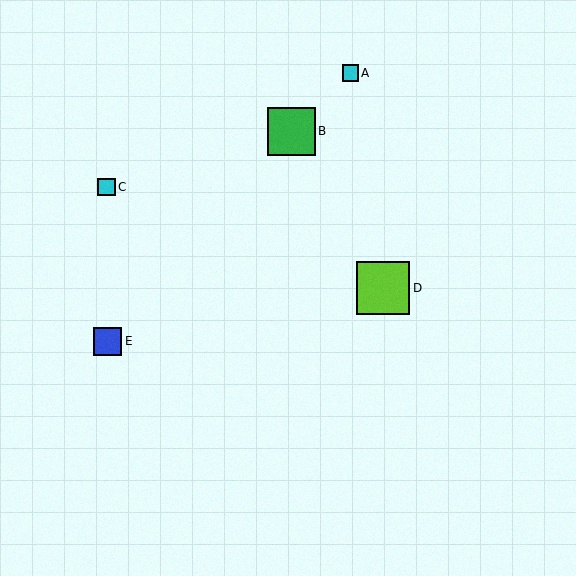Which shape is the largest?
The lime square (labeled D) is the largest.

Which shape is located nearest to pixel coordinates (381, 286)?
The lime square (labeled D) at (383, 288) is nearest to that location.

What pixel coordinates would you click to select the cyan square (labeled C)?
Click at (106, 187) to select the cyan square C.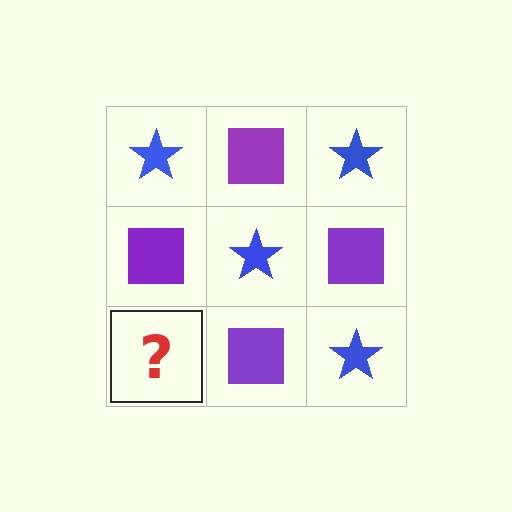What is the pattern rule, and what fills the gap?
The rule is that it alternates blue star and purple square in a checkerboard pattern. The gap should be filled with a blue star.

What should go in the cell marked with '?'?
The missing cell should contain a blue star.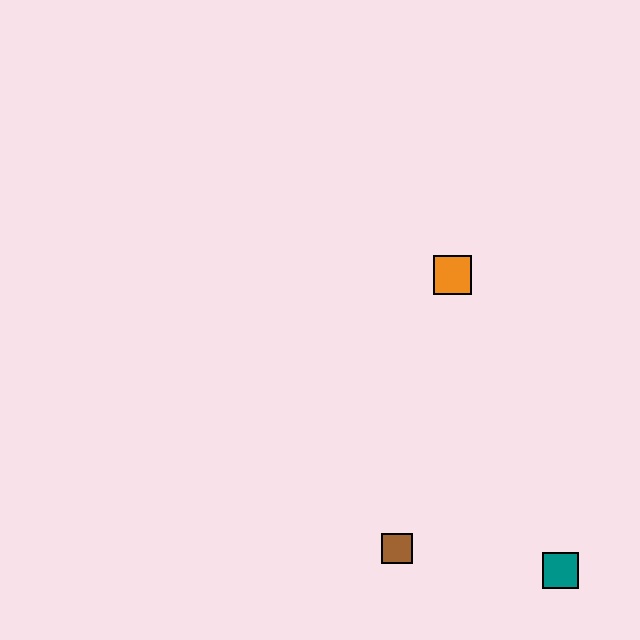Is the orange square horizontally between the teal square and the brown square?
Yes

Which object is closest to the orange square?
The brown square is closest to the orange square.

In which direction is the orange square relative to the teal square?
The orange square is above the teal square.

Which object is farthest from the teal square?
The orange square is farthest from the teal square.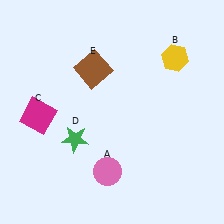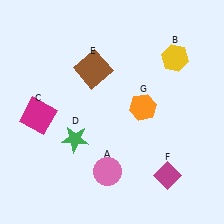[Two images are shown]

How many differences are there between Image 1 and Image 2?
There are 2 differences between the two images.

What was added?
A magenta diamond (F), an orange hexagon (G) were added in Image 2.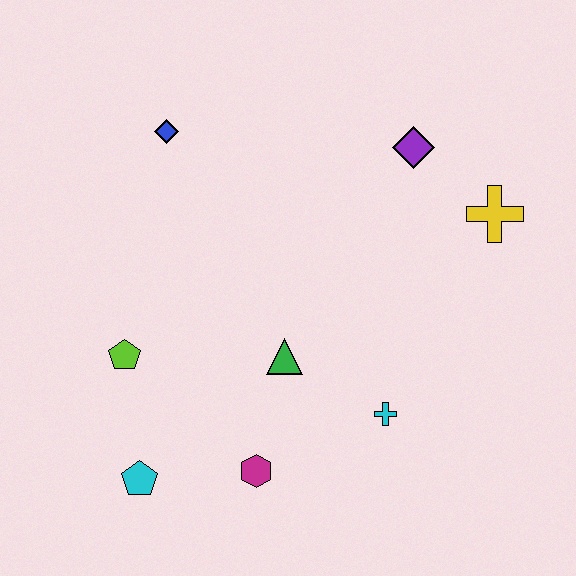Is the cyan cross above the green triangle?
No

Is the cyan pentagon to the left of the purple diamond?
Yes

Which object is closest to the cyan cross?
The green triangle is closest to the cyan cross.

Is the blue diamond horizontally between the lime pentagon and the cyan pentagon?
No